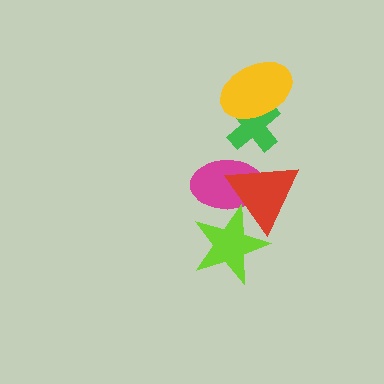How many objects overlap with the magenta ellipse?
2 objects overlap with the magenta ellipse.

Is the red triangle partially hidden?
Yes, it is partially covered by another shape.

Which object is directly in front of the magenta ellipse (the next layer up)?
The red triangle is directly in front of the magenta ellipse.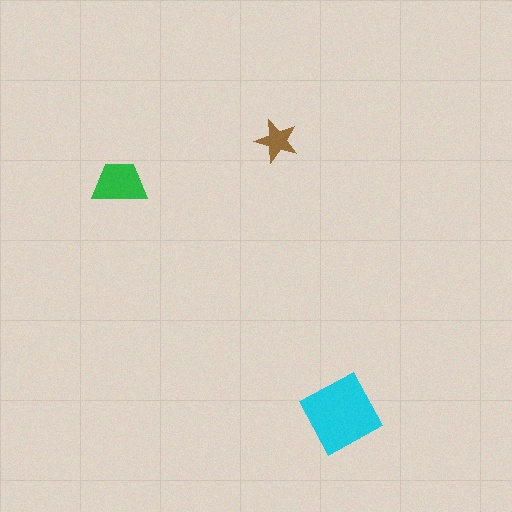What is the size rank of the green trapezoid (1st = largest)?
2nd.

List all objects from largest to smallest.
The cyan square, the green trapezoid, the brown star.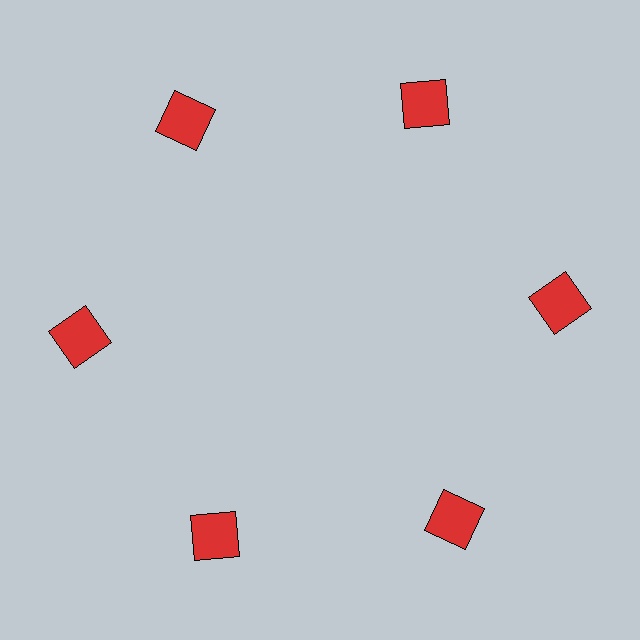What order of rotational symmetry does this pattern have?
This pattern has 6-fold rotational symmetry.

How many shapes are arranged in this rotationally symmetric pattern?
There are 6 shapes, arranged in 6 groups of 1.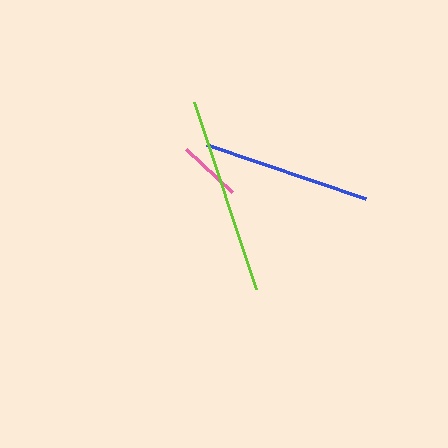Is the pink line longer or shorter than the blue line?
The blue line is longer than the pink line.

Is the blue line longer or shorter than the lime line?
The lime line is longer than the blue line.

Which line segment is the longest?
The lime line is the longest at approximately 197 pixels.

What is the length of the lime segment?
The lime segment is approximately 197 pixels long.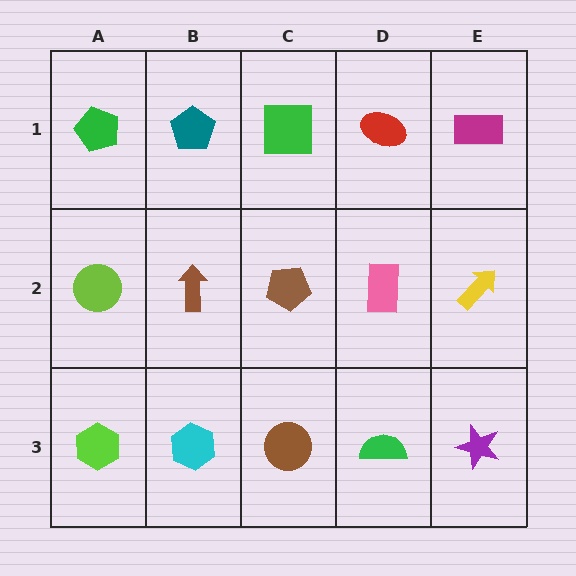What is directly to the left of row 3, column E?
A green semicircle.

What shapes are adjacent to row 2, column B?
A teal pentagon (row 1, column B), a cyan hexagon (row 3, column B), a lime circle (row 2, column A), a brown pentagon (row 2, column C).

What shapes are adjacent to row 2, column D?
A red ellipse (row 1, column D), a green semicircle (row 3, column D), a brown pentagon (row 2, column C), a yellow arrow (row 2, column E).